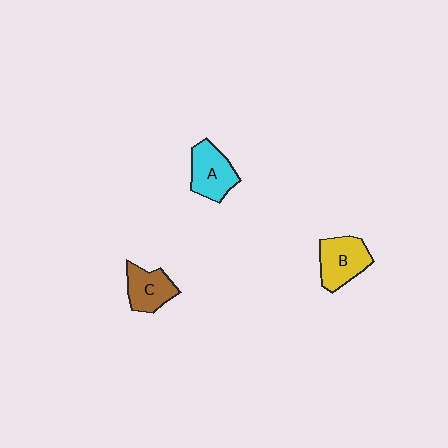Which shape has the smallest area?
Shape C (brown).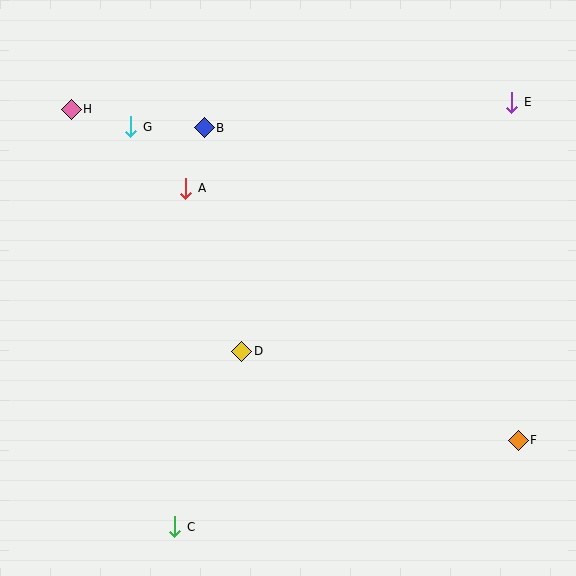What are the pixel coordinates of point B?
Point B is at (204, 128).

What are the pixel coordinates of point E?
Point E is at (512, 102).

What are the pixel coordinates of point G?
Point G is at (131, 127).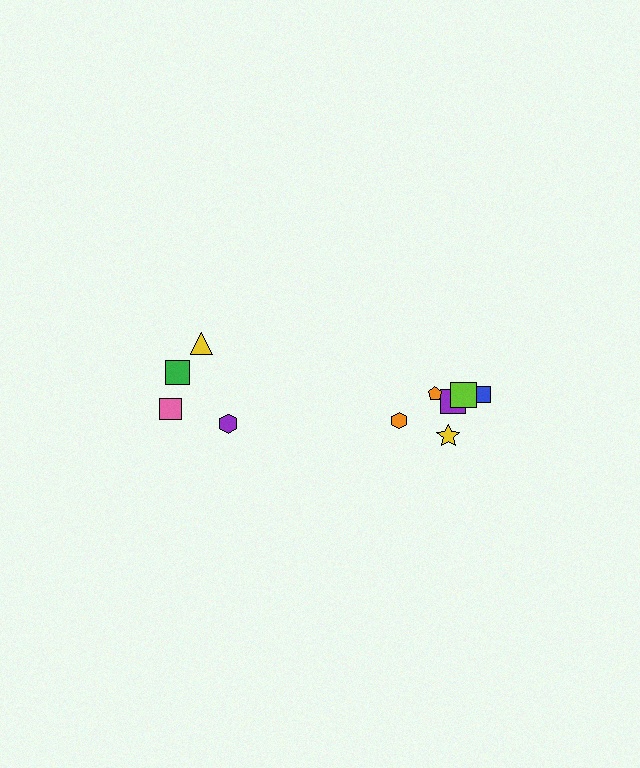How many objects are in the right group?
There are 6 objects.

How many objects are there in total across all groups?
There are 10 objects.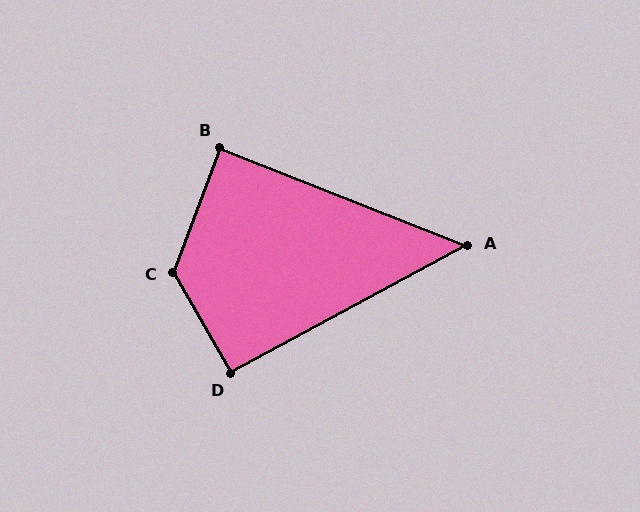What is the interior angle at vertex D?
Approximately 91 degrees (approximately right).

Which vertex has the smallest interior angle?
A, at approximately 50 degrees.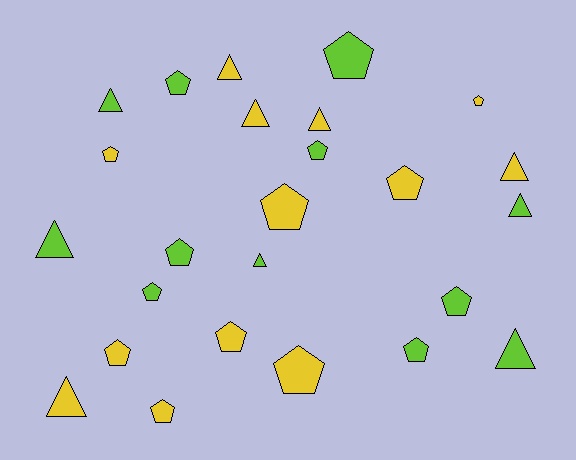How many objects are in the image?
There are 25 objects.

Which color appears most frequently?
Yellow, with 13 objects.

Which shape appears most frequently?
Pentagon, with 15 objects.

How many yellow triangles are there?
There are 5 yellow triangles.